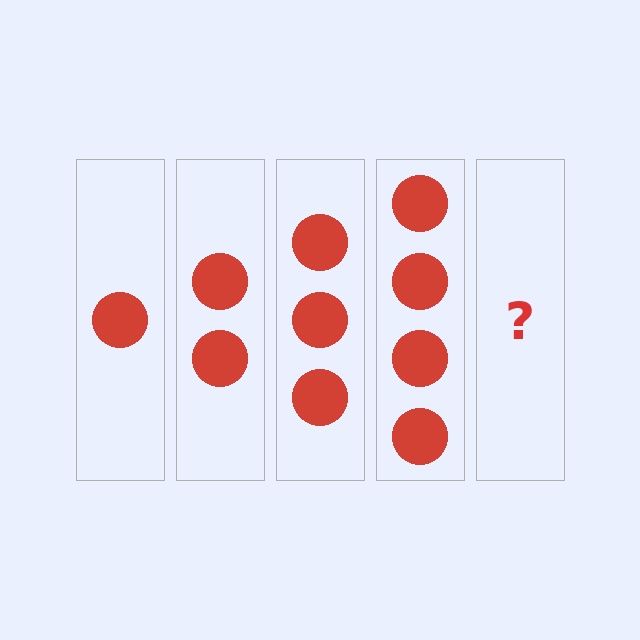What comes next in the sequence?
The next element should be 5 circles.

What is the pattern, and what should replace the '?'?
The pattern is that each step adds one more circle. The '?' should be 5 circles.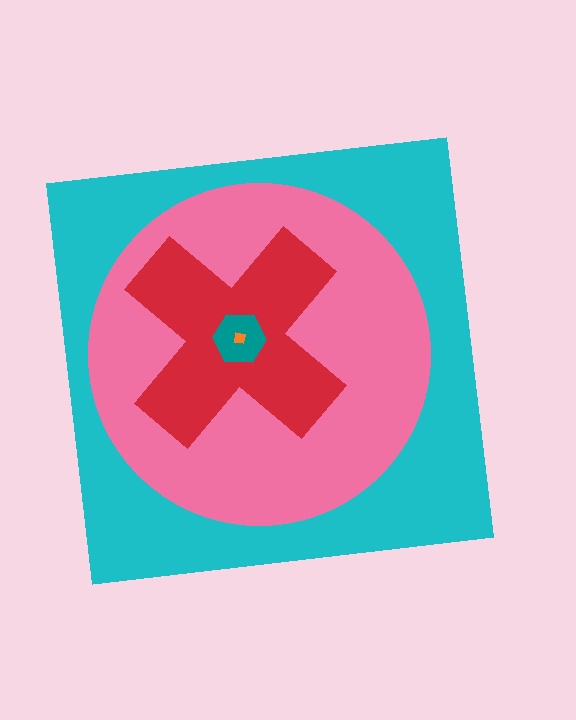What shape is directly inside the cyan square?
The pink circle.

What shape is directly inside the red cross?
The teal hexagon.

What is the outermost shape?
The cyan square.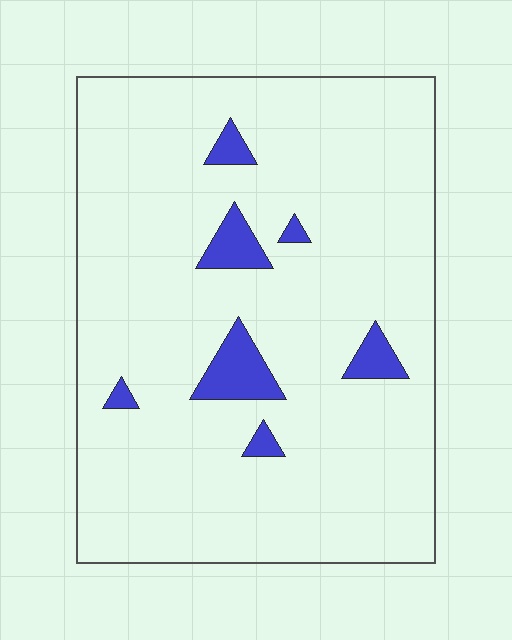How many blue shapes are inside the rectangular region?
7.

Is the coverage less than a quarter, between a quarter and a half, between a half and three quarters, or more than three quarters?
Less than a quarter.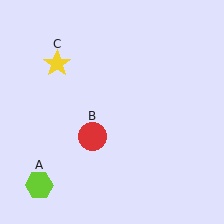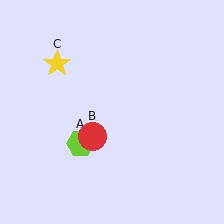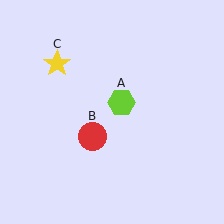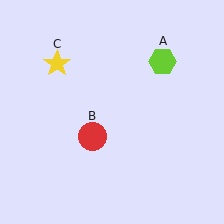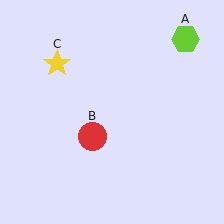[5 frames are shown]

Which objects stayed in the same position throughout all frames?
Red circle (object B) and yellow star (object C) remained stationary.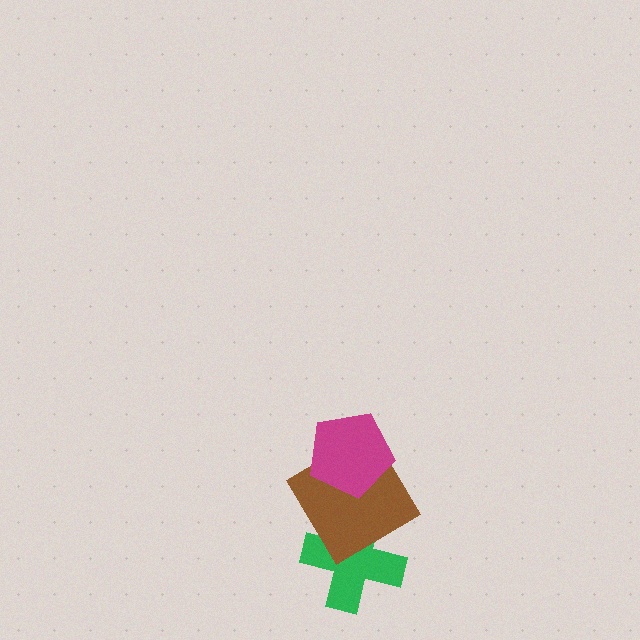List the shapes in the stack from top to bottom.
From top to bottom: the magenta pentagon, the brown diamond, the green cross.